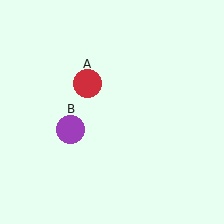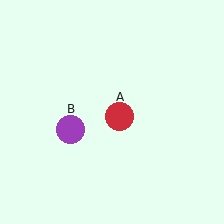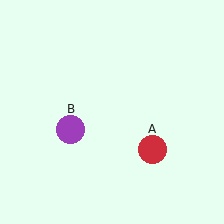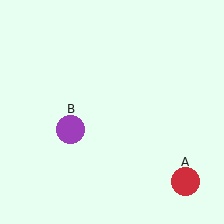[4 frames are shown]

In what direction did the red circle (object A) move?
The red circle (object A) moved down and to the right.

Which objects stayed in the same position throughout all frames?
Purple circle (object B) remained stationary.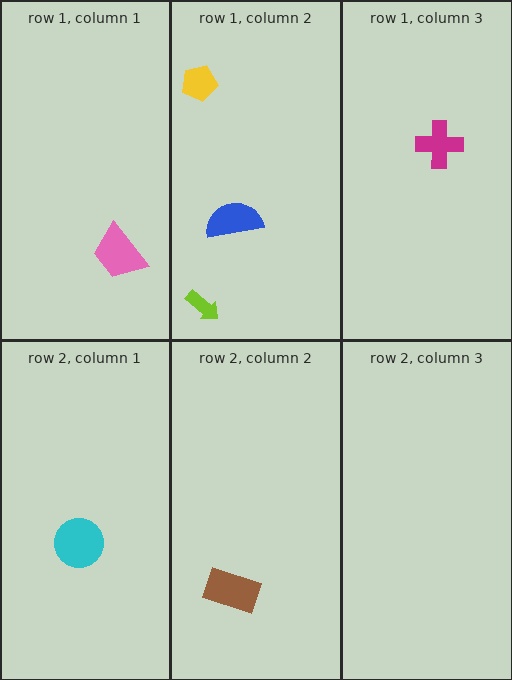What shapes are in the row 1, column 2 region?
The lime arrow, the yellow pentagon, the blue semicircle.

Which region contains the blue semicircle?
The row 1, column 2 region.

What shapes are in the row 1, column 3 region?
The magenta cross.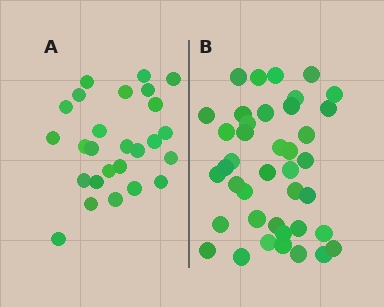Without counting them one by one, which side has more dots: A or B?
Region B (the right region) has more dots.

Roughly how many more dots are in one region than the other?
Region B has approximately 15 more dots than region A.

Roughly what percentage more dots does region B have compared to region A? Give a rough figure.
About 55% more.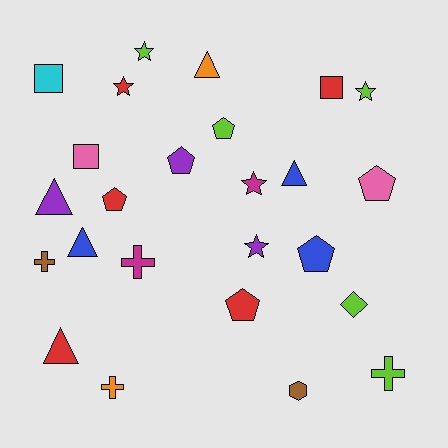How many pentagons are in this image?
There are 6 pentagons.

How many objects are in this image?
There are 25 objects.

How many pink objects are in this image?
There are 2 pink objects.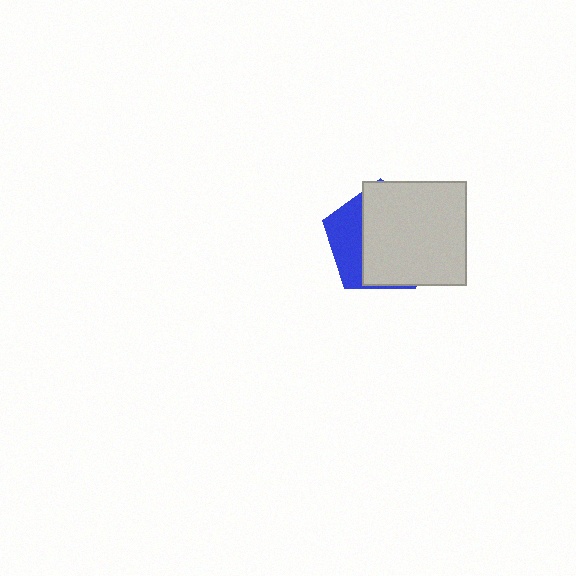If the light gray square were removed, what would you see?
You would see the complete blue pentagon.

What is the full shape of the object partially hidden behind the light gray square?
The partially hidden object is a blue pentagon.